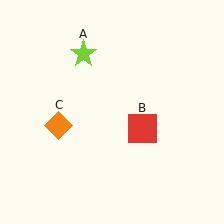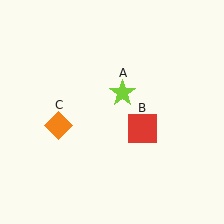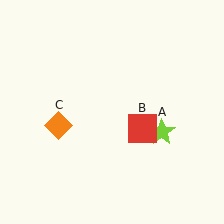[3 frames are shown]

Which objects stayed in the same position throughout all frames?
Red square (object B) and orange diamond (object C) remained stationary.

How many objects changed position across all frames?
1 object changed position: lime star (object A).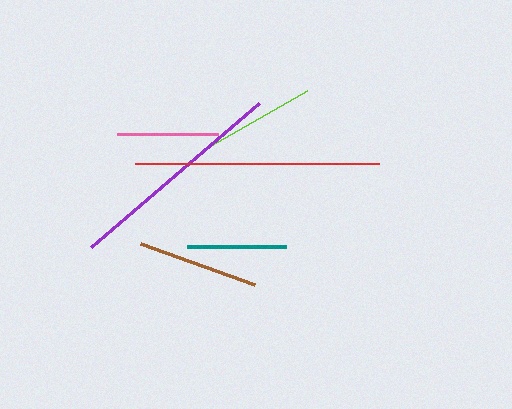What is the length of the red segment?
The red segment is approximately 244 pixels long.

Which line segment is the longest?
The red line is the longest at approximately 244 pixels.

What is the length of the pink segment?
The pink segment is approximately 100 pixels long.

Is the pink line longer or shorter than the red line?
The red line is longer than the pink line.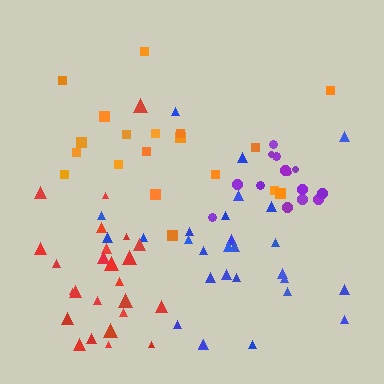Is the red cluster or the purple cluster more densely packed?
Purple.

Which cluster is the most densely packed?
Purple.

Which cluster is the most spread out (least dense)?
Orange.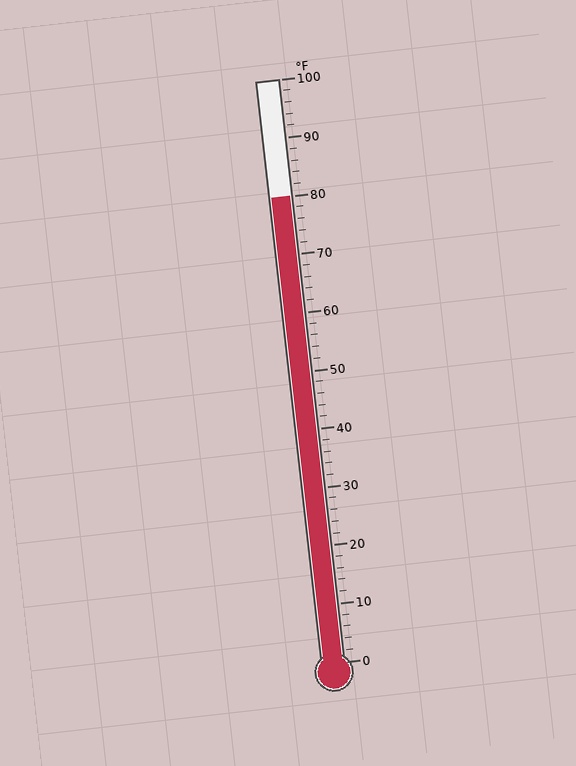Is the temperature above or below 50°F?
The temperature is above 50°F.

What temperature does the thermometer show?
The thermometer shows approximately 80°F.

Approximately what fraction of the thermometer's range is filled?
The thermometer is filled to approximately 80% of its range.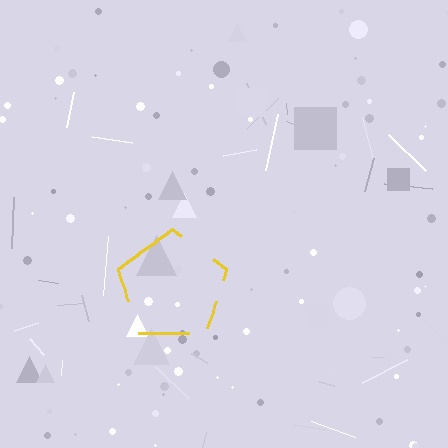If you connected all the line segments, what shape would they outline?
They would outline a pentagon.